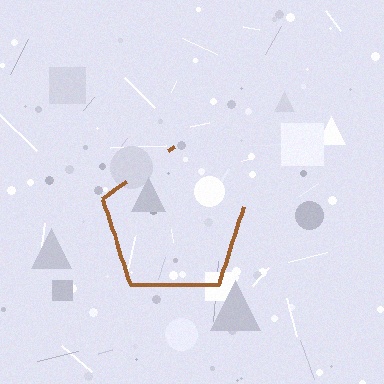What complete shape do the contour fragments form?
The contour fragments form a pentagon.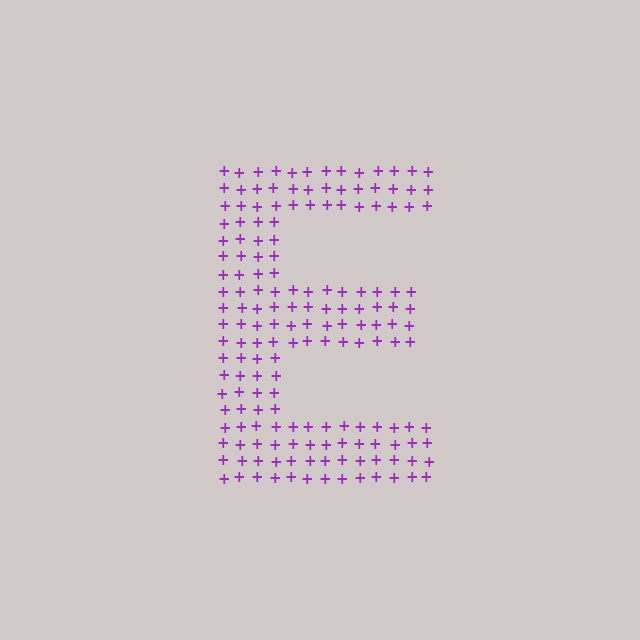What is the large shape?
The large shape is the letter E.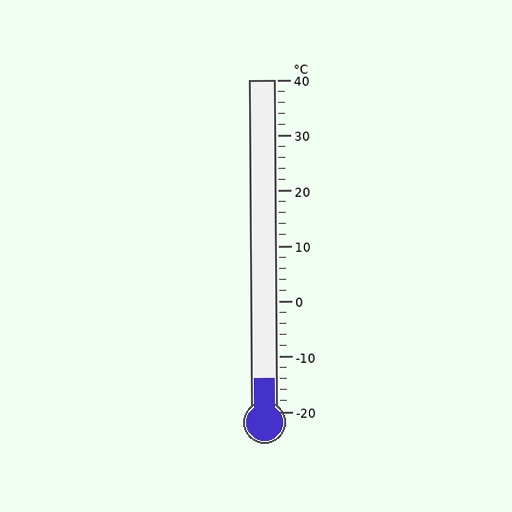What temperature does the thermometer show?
The thermometer shows approximately -14°C.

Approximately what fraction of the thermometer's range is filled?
The thermometer is filled to approximately 10% of its range.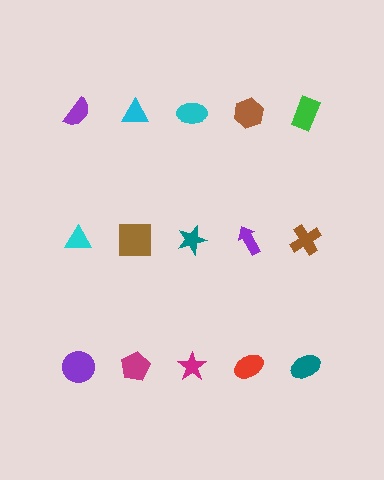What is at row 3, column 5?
A teal ellipse.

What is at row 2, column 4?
A purple arrow.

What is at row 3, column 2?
A magenta pentagon.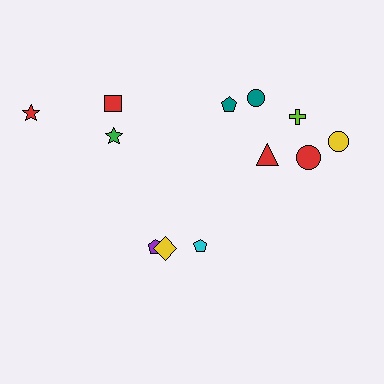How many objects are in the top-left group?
There are 3 objects.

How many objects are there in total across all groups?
There are 12 objects.